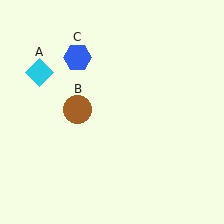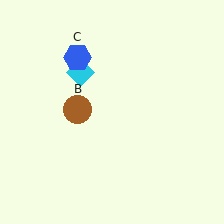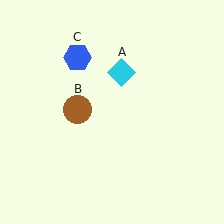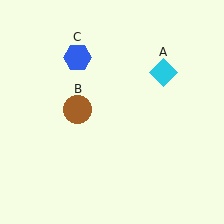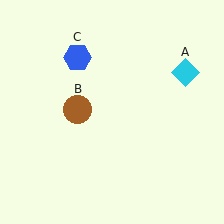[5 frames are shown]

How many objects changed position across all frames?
1 object changed position: cyan diamond (object A).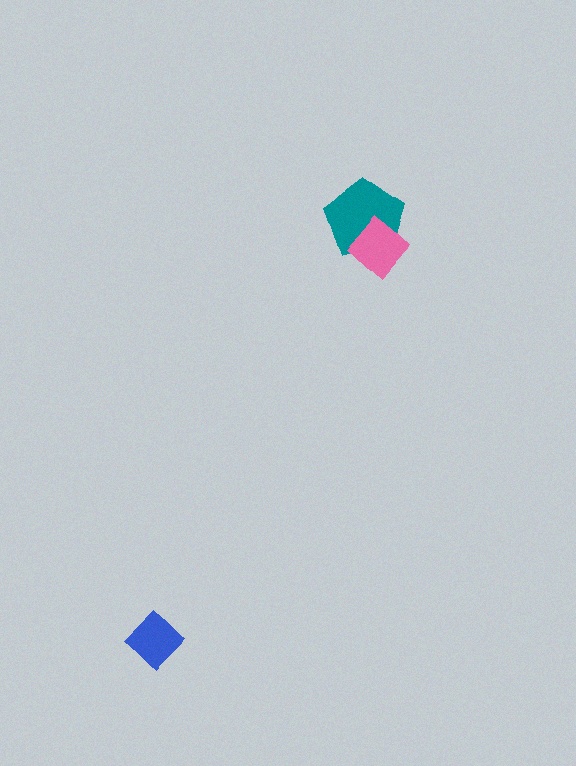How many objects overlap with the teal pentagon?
1 object overlaps with the teal pentagon.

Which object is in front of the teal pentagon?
The pink diamond is in front of the teal pentagon.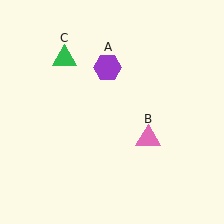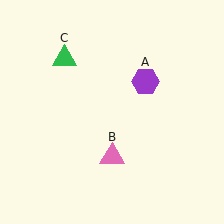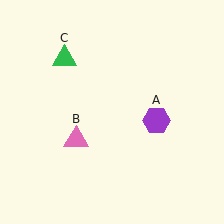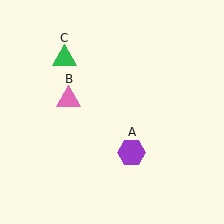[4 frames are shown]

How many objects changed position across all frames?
2 objects changed position: purple hexagon (object A), pink triangle (object B).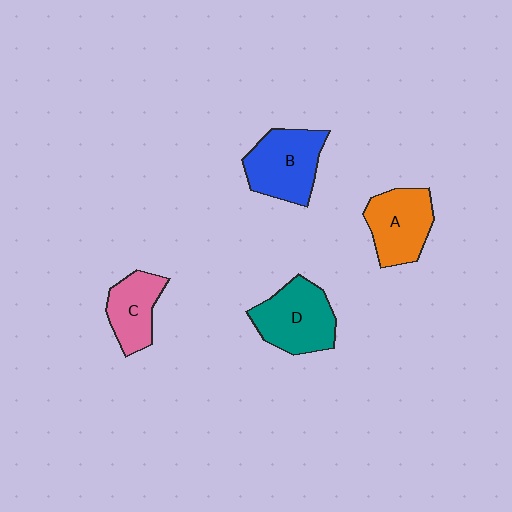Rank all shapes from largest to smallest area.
From largest to smallest: D (teal), B (blue), A (orange), C (pink).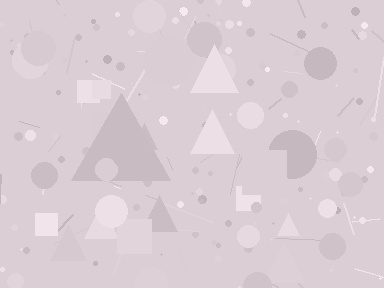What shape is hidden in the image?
A triangle is hidden in the image.